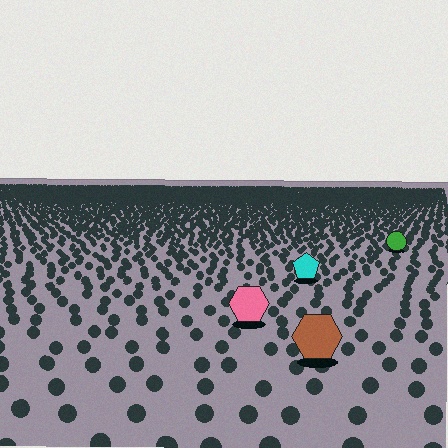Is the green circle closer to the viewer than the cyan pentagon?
No. The cyan pentagon is closer — you can tell from the texture gradient: the ground texture is coarser near it.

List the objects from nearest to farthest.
From nearest to farthest: the brown hexagon, the pink hexagon, the cyan pentagon, the green circle.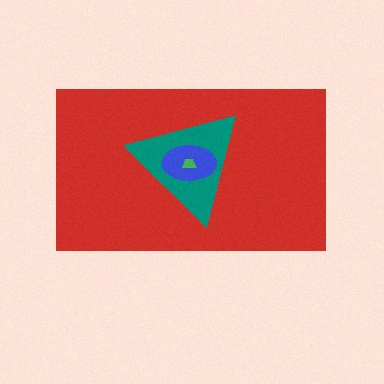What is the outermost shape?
The red rectangle.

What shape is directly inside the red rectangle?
The teal triangle.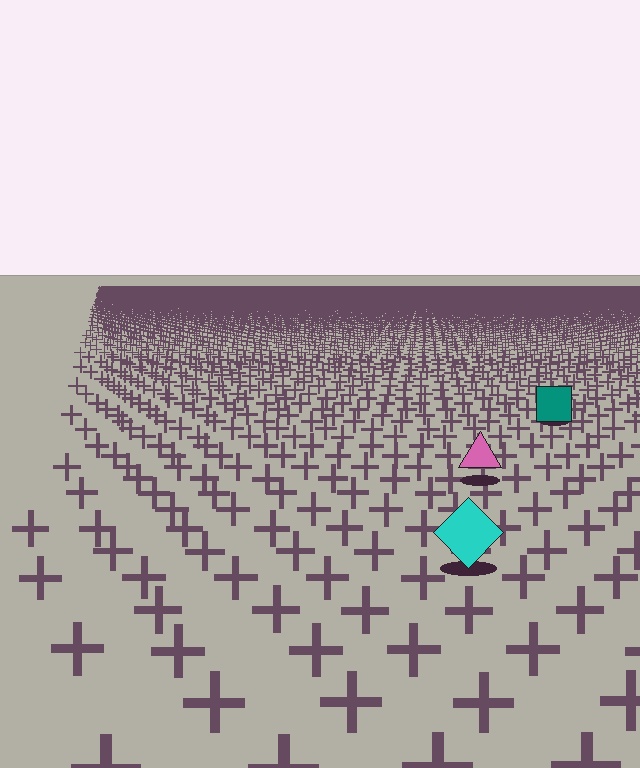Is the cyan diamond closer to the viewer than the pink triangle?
Yes. The cyan diamond is closer — you can tell from the texture gradient: the ground texture is coarser near it.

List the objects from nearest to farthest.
From nearest to farthest: the cyan diamond, the pink triangle, the teal square.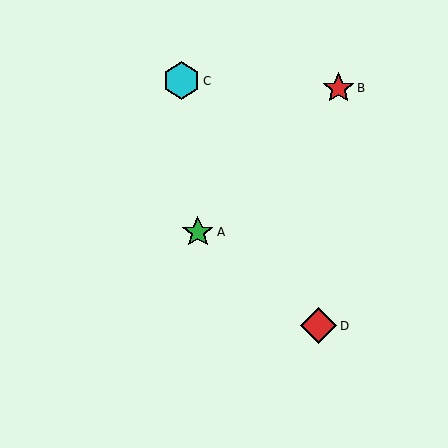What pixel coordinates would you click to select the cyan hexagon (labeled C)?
Click at (181, 81) to select the cyan hexagon C.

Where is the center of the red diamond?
The center of the red diamond is at (319, 326).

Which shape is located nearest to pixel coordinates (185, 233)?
The green star (labeled A) at (198, 232) is nearest to that location.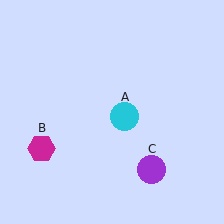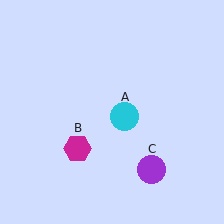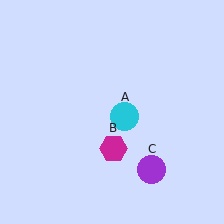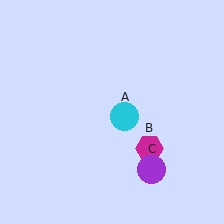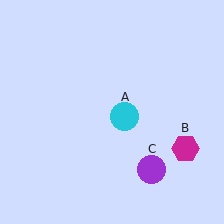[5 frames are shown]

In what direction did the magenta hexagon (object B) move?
The magenta hexagon (object B) moved right.